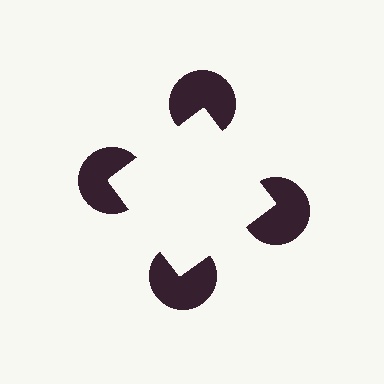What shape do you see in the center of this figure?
An illusory square — its edges are inferred from the aligned wedge cuts in the pac-man discs, not physically drawn.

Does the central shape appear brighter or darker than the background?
It typically appears slightly brighter than the background, even though no actual brightness change is drawn.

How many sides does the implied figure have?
4 sides.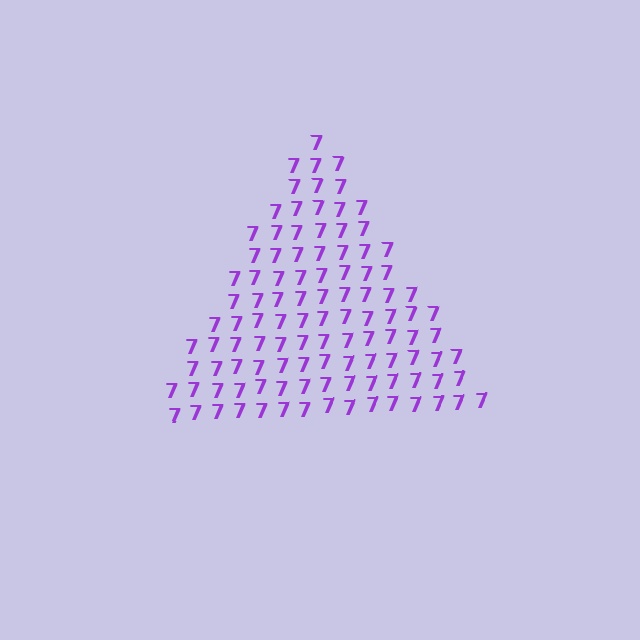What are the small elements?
The small elements are digit 7's.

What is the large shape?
The large shape is a triangle.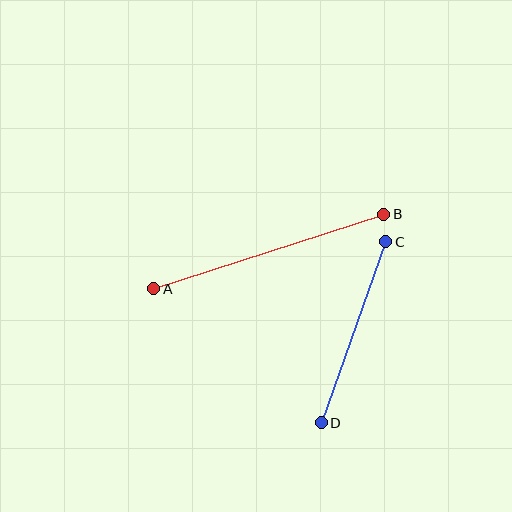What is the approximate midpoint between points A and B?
The midpoint is at approximately (269, 251) pixels.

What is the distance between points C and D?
The distance is approximately 192 pixels.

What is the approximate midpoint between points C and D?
The midpoint is at approximately (354, 332) pixels.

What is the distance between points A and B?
The distance is approximately 242 pixels.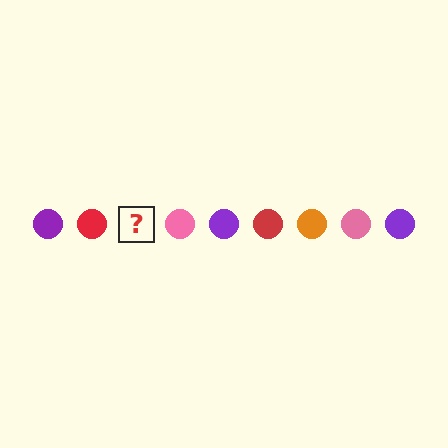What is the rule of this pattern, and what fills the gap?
The rule is that the pattern cycles through purple, red, orange, pink circles. The gap should be filled with an orange circle.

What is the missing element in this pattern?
The missing element is an orange circle.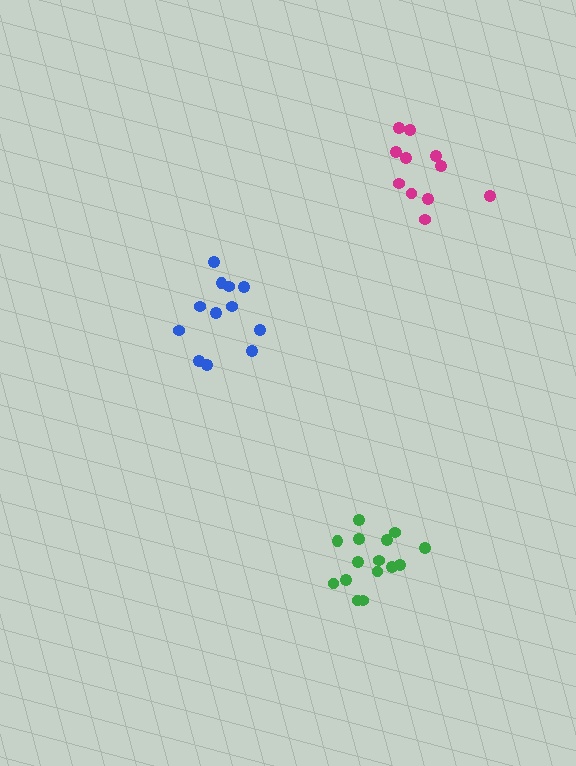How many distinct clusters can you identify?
There are 3 distinct clusters.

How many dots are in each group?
Group 1: 12 dots, Group 2: 15 dots, Group 3: 11 dots (38 total).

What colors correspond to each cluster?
The clusters are colored: blue, green, magenta.